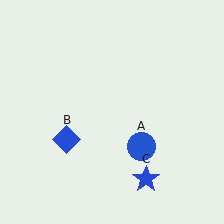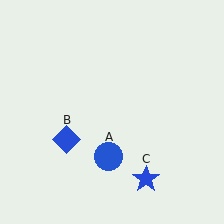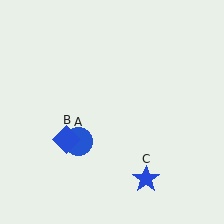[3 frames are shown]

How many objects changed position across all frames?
1 object changed position: blue circle (object A).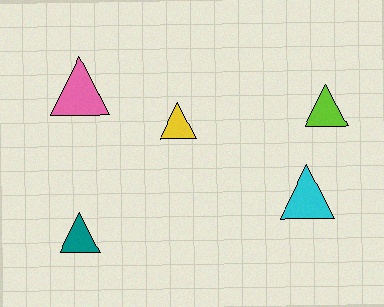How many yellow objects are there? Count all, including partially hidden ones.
There is 1 yellow object.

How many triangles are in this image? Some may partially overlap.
There are 5 triangles.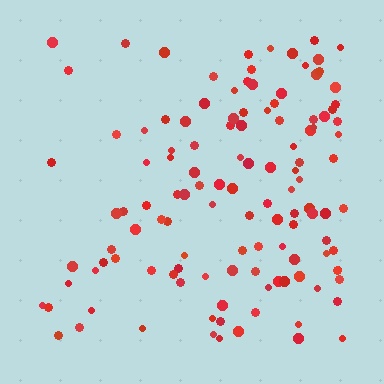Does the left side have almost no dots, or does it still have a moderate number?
Still a moderate number, just noticeably fewer than the right.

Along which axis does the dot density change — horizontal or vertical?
Horizontal.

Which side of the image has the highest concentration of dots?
The right.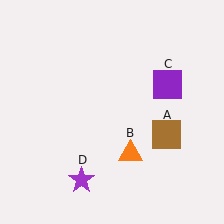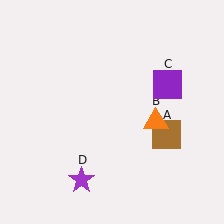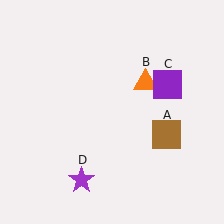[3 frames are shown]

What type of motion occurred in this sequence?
The orange triangle (object B) rotated counterclockwise around the center of the scene.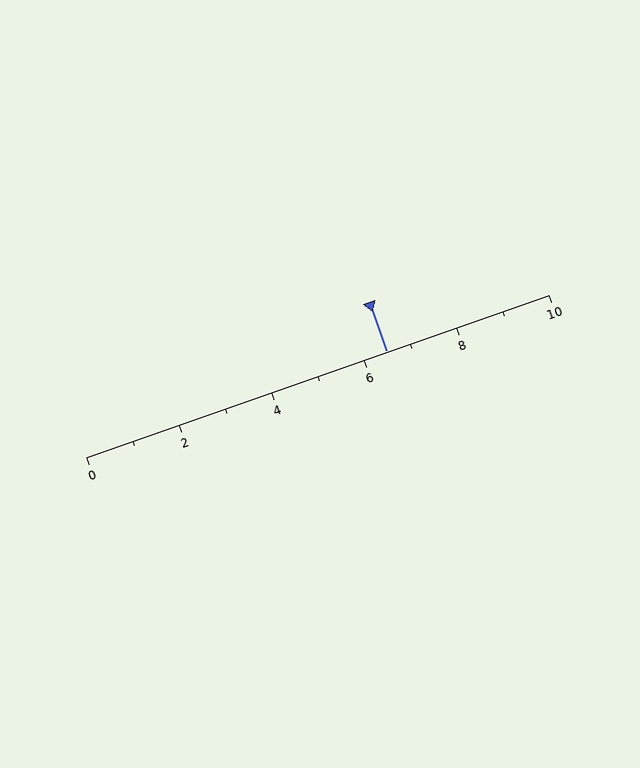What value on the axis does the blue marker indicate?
The marker indicates approximately 6.5.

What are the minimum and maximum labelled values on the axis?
The axis runs from 0 to 10.